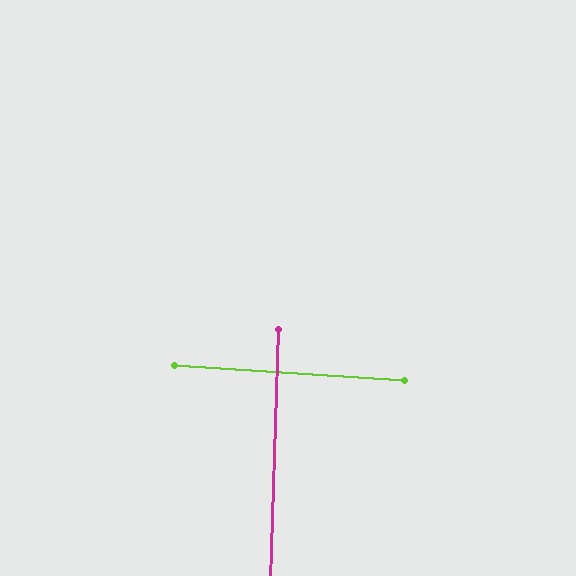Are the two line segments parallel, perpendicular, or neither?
Perpendicular — they meet at approximately 88°.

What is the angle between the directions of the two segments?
Approximately 88 degrees.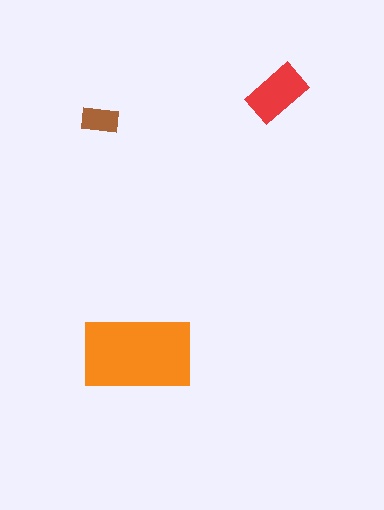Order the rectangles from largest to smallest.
the orange one, the red one, the brown one.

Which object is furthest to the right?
The red rectangle is rightmost.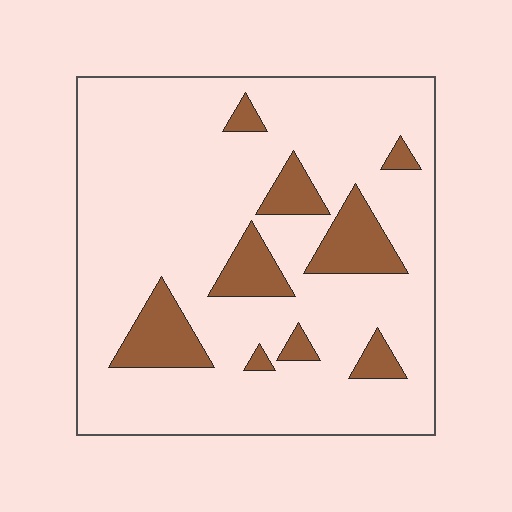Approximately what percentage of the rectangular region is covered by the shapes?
Approximately 15%.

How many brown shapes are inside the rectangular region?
9.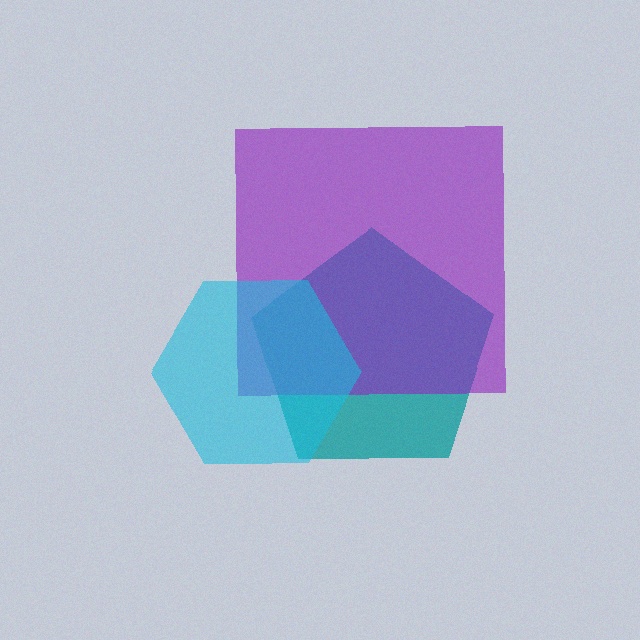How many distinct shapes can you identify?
There are 3 distinct shapes: a teal pentagon, a purple square, a cyan hexagon.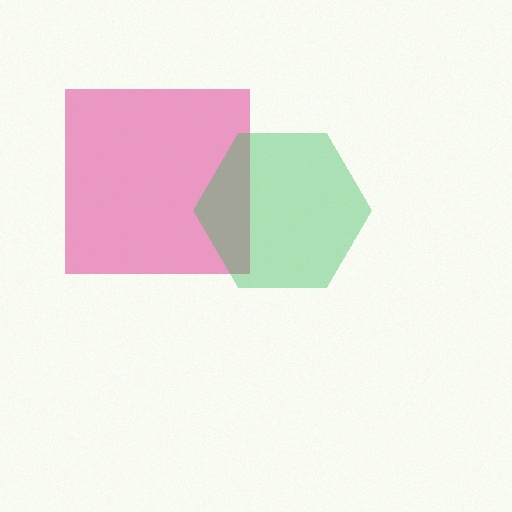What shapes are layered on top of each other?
The layered shapes are: a pink square, a green hexagon.